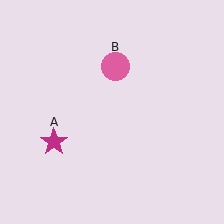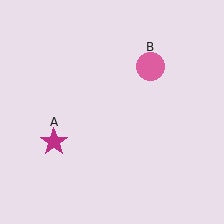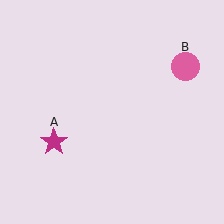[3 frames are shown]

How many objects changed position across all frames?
1 object changed position: pink circle (object B).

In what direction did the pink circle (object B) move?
The pink circle (object B) moved right.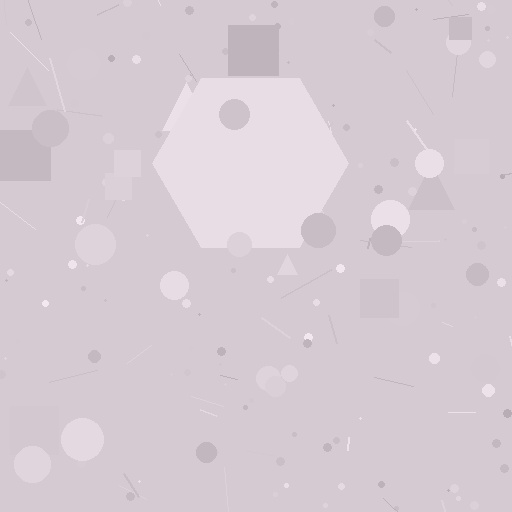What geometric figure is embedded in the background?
A hexagon is embedded in the background.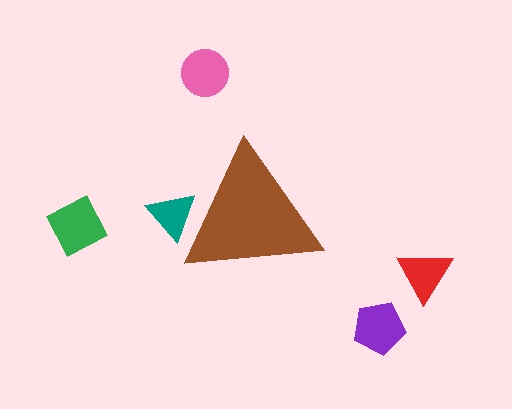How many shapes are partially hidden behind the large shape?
1 shape is partially hidden.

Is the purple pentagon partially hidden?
No, the purple pentagon is fully visible.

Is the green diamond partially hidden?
No, the green diamond is fully visible.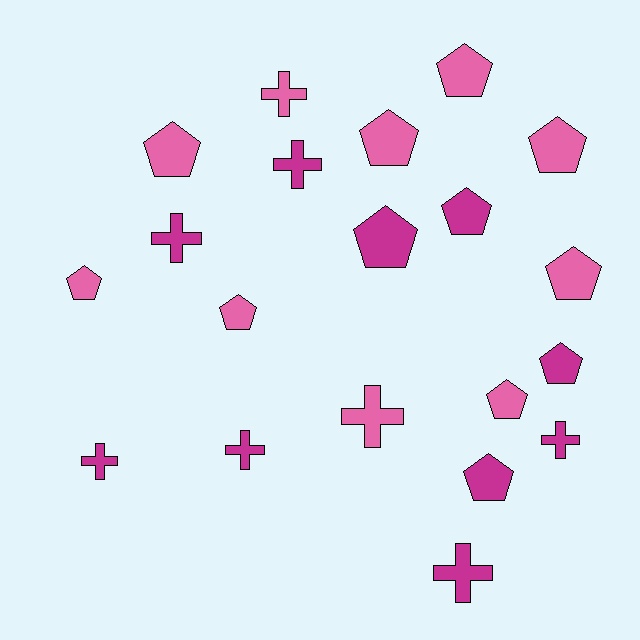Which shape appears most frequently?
Pentagon, with 12 objects.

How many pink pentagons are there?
There are 8 pink pentagons.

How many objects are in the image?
There are 20 objects.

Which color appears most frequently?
Magenta, with 10 objects.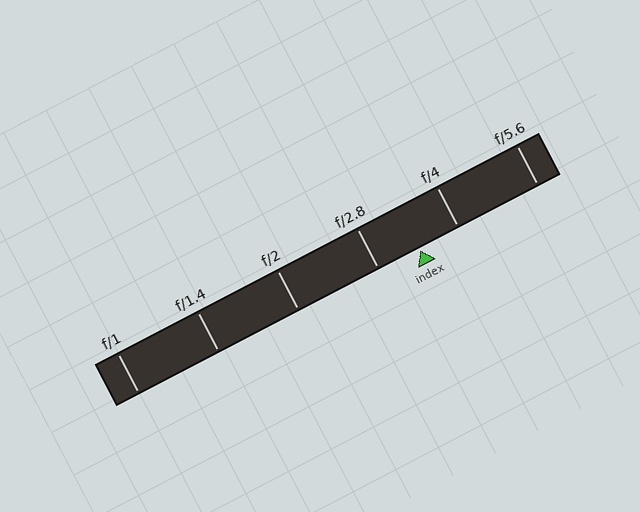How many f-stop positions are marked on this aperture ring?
There are 6 f-stop positions marked.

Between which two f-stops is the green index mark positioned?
The index mark is between f/2.8 and f/4.